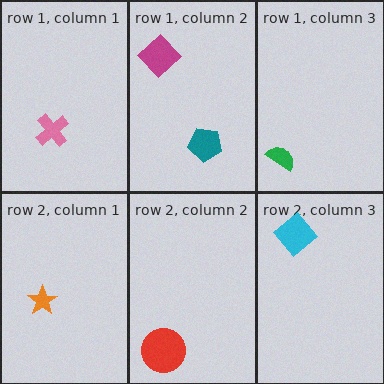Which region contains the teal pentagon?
The row 1, column 2 region.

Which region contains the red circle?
The row 2, column 2 region.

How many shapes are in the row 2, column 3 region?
1.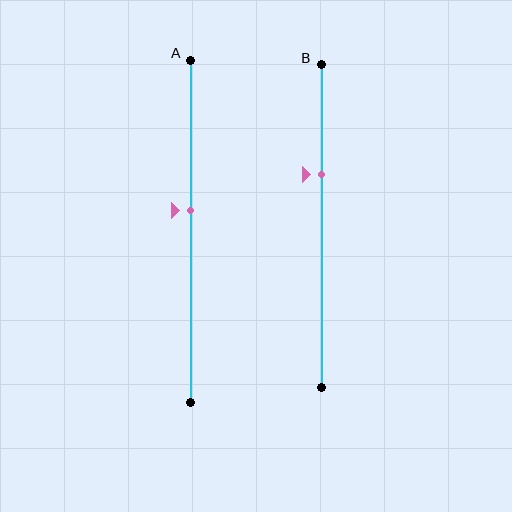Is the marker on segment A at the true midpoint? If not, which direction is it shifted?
No, the marker on segment A is shifted upward by about 6% of the segment length.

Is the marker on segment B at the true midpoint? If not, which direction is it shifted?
No, the marker on segment B is shifted upward by about 16% of the segment length.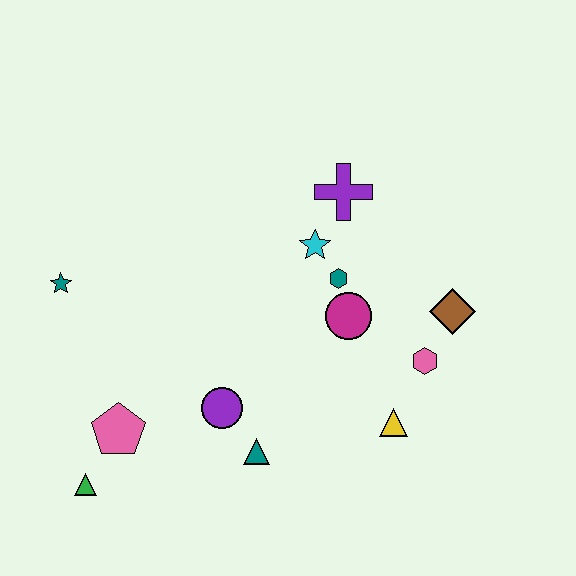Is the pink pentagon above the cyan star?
No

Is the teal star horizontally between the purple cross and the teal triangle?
No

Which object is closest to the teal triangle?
The purple circle is closest to the teal triangle.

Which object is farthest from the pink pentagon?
The brown diamond is farthest from the pink pentagon.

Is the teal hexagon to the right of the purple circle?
Yes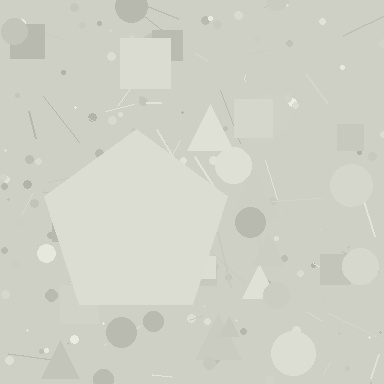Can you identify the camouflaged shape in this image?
The camouflaged shape is a pentagon.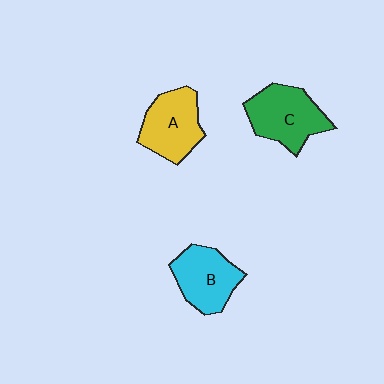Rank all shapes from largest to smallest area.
From largest to smallest: C (green), A (yellow), B (cyan).